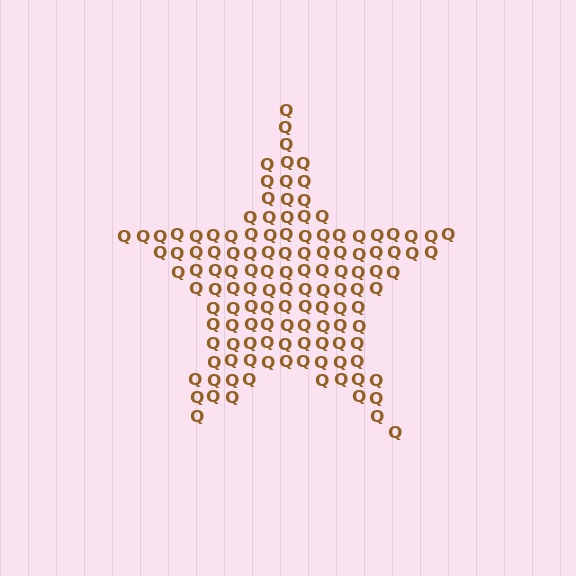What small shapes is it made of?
It is made of small letter Q's.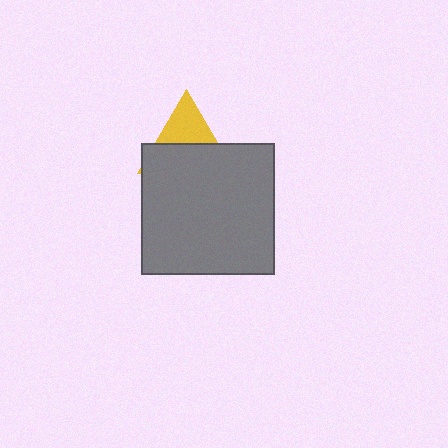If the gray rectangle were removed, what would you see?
You would see the complete yellow triangle.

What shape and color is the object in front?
The object in front is a gray rectangle.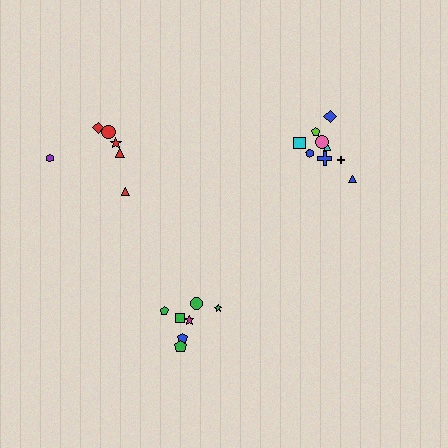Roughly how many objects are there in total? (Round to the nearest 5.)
Roughly 25 objects in total.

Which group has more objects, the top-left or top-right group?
The top-right group.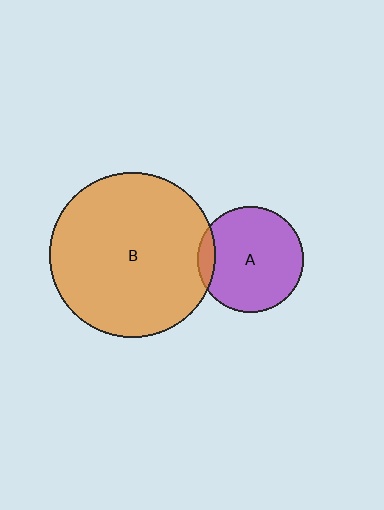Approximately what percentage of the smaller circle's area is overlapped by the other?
Approximately 10%.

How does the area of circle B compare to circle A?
Approximately 2.4 times.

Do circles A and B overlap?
Yes.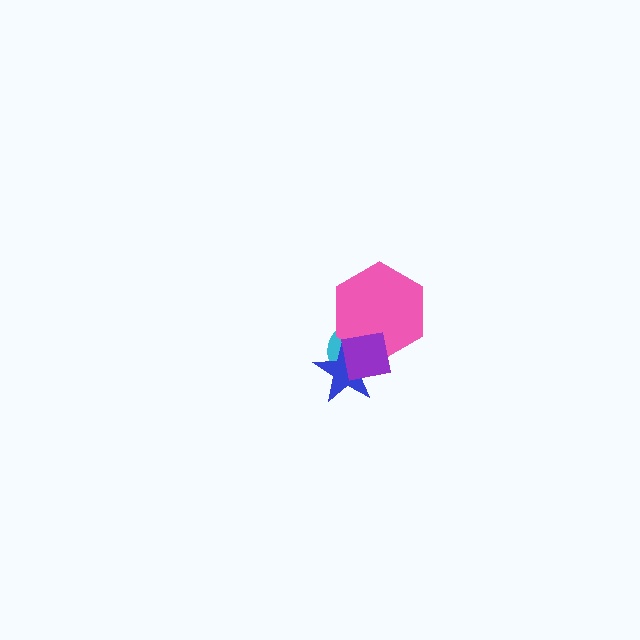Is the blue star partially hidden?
Yes, it is partially covered by another shape.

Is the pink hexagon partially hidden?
Yes, it is partially covered by another shape.